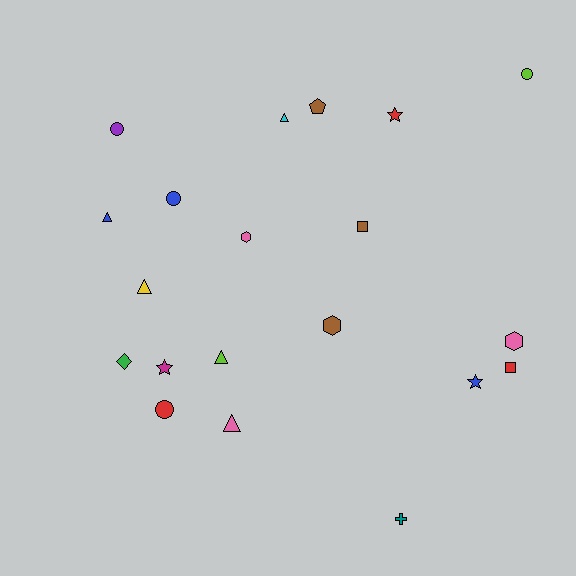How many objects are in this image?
There are 20 objects.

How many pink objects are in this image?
There are 3 pink objects.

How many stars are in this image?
There are 3 stars.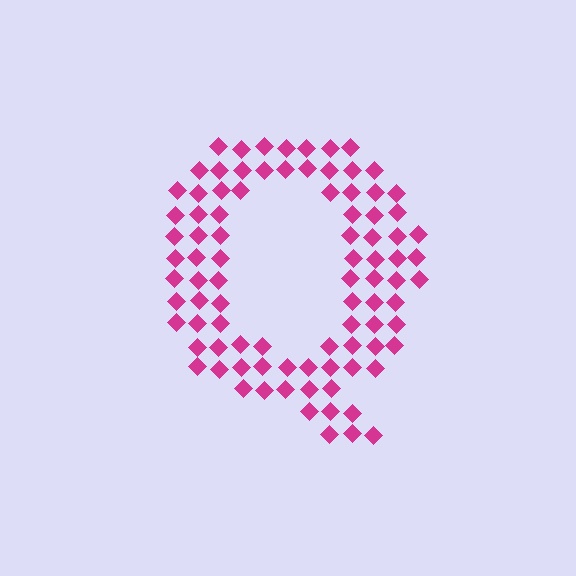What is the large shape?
The large shape is the letter Q.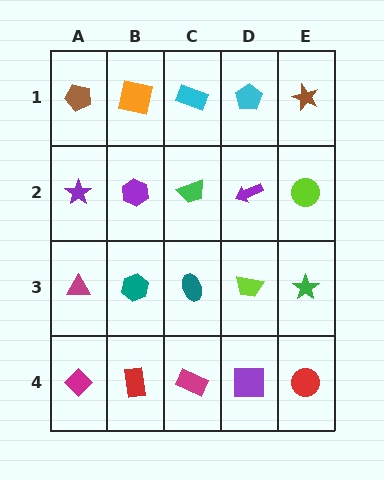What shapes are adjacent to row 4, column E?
A green star (row 3, column E), a purple square (row 4, column D).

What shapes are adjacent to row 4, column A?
A magenta triangle (row 3, column A), a red rectangle (row 4, column B).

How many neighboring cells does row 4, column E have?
2.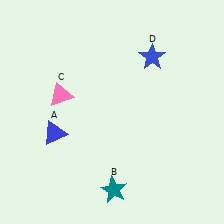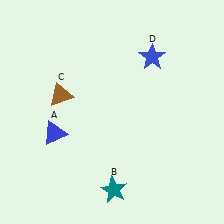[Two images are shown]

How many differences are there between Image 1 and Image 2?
There is 1 difference between the two images.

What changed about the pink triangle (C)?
In Image 1, C is pink. In Image 2, it changed to brown.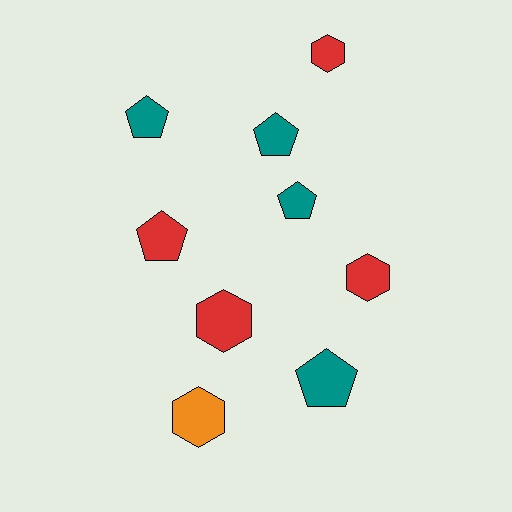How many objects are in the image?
There are 9 objects.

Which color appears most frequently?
Teal, with 4 objects.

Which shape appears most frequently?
Pentagon, with 5 objects.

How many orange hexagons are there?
There is 1 orange hexagon.